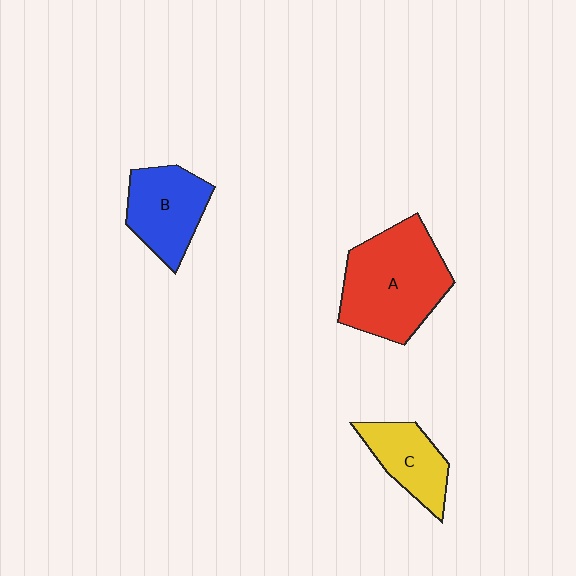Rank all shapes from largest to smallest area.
From largest to smallest: A (red), B (blue), C (yellow).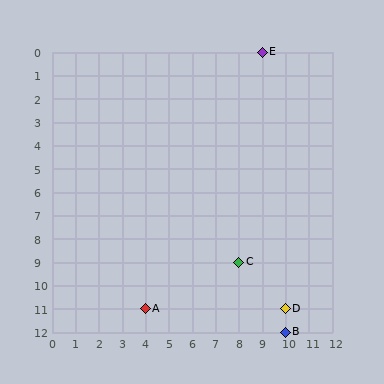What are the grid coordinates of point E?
Point E is at grid coordinates (9, 0).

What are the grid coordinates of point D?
Point D is at grid coordinates (10, 11).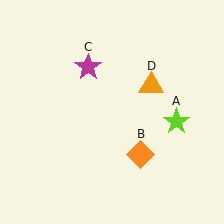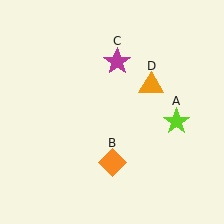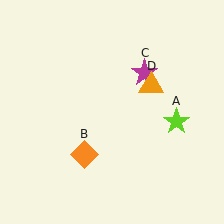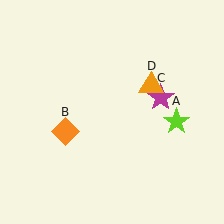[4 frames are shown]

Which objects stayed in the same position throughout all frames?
Lime star (object A) and orange triangle (object D) remained stationary.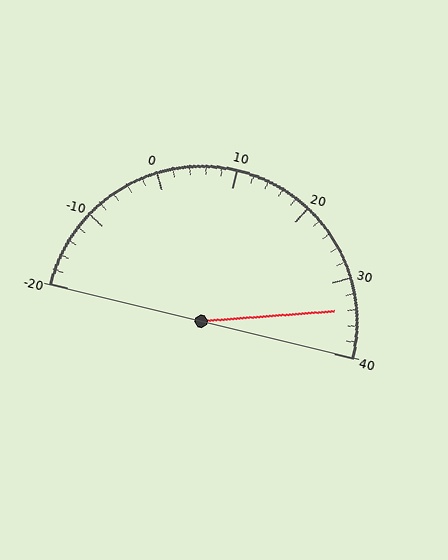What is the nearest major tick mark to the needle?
The nearest major tick mark is 30.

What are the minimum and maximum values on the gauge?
The gauge ranges from -20 to 40.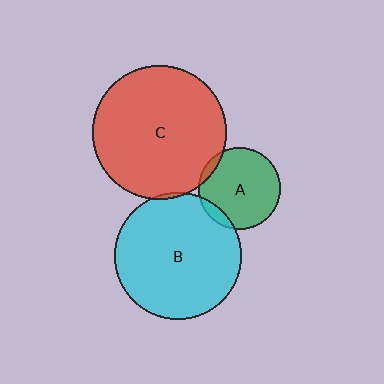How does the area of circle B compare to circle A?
Approximately 2.4 times.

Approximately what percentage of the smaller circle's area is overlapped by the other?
Approximately 5%.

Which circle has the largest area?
Circle C (red).